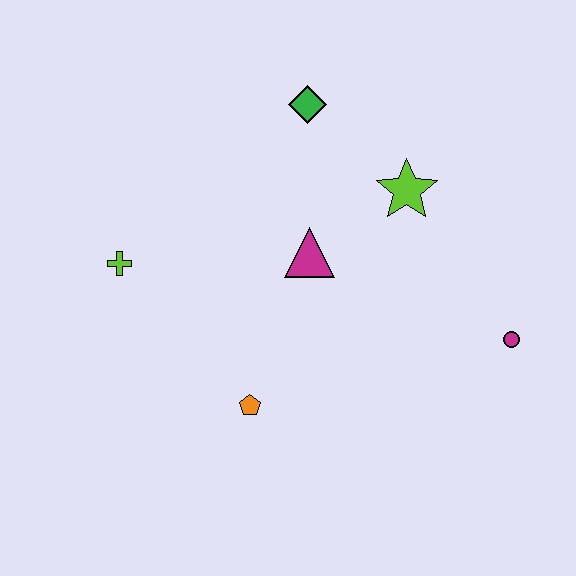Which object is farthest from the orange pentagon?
The green diamond is farthest from the orange pentagon.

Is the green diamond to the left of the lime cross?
No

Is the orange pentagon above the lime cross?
No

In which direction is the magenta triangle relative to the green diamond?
The magenta triangle is below the green diamond.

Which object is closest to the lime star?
The magenta triangle is closest to the lime star.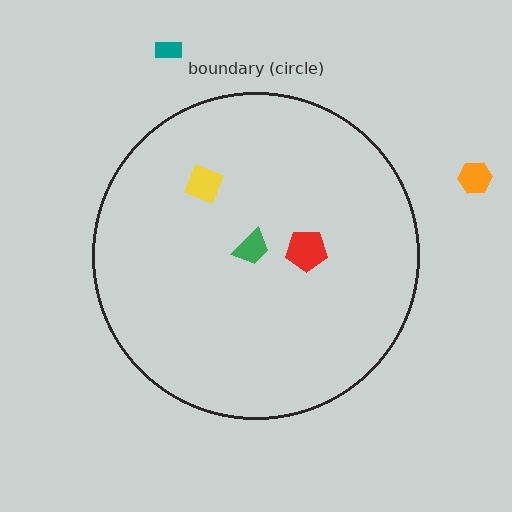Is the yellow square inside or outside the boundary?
Inside.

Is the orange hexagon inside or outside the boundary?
Outside.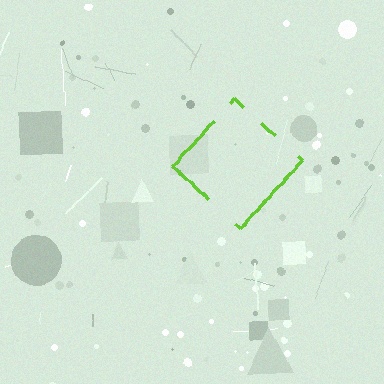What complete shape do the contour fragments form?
The contour fragments form a diamond.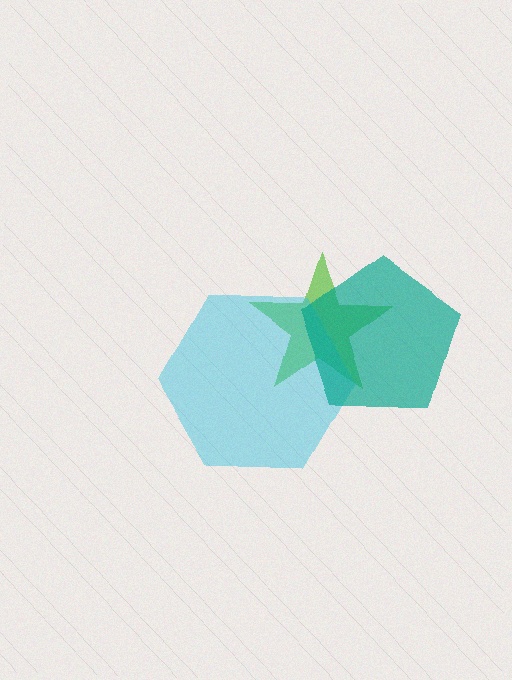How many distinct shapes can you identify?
There are 3 distinct shapes: a lime star, a cyan hexagon, a teal pentagon.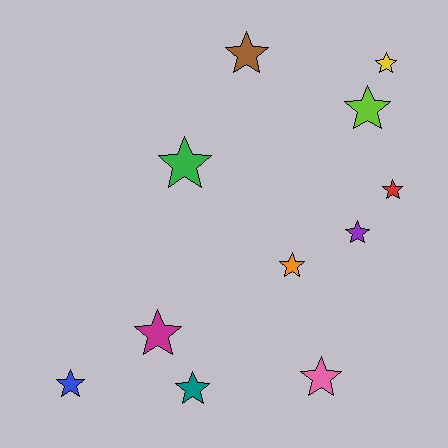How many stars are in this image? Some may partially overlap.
There are 11 stars.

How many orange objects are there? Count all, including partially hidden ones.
There is 1 orange object.